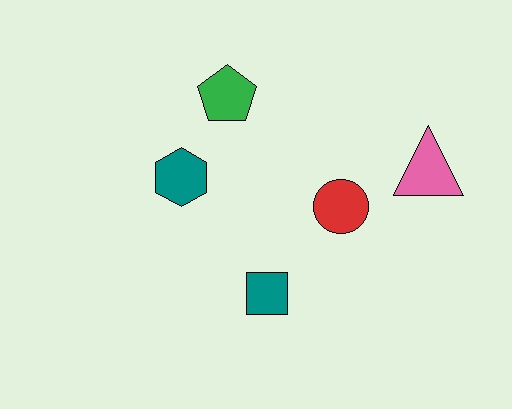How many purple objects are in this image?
There are no purple objects.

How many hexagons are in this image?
There is 1 hexagon.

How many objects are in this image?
There are 5 objects.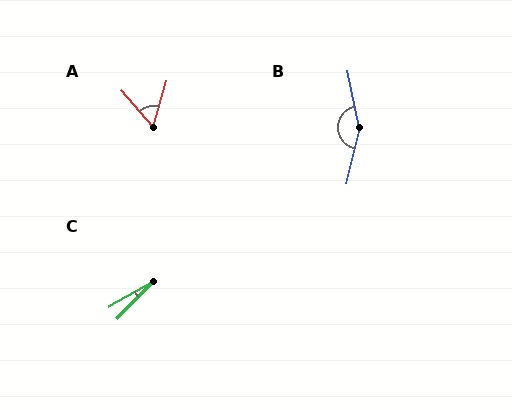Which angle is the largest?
B, at approximately 155 degrees.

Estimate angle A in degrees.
Approximately 56 degrees.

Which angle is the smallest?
C, at approximately 16 degrees.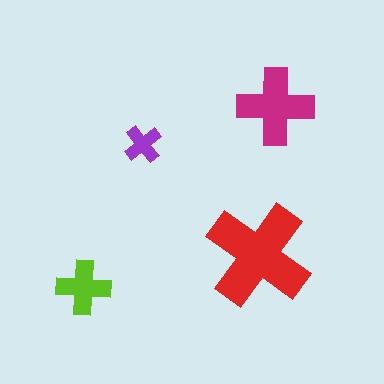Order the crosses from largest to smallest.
the red one, the magenta one, the lime one, the purple one.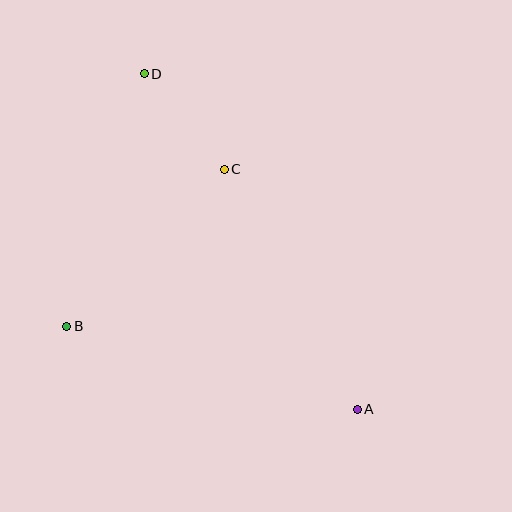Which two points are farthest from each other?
Points A and D are farthest from each other.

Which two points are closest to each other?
Points C and D are closest to each other.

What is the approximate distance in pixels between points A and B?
The distance between A and B is approximately 302 pixels.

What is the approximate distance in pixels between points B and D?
The distance between B and D is approximately 264 pixels.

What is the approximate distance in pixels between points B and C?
The distance between B and C is approximately 222 pixels.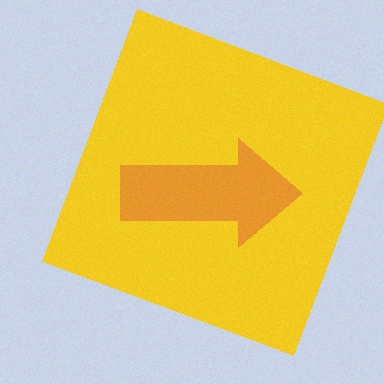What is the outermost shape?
The yellow square.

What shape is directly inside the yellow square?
The orange arrow.